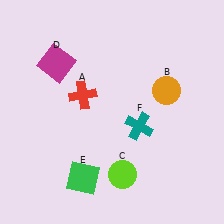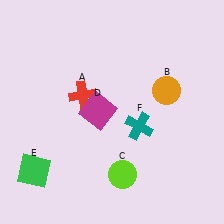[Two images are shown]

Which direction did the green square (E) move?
The green square (E) moved left.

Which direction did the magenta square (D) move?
The magenta square (D) moved down.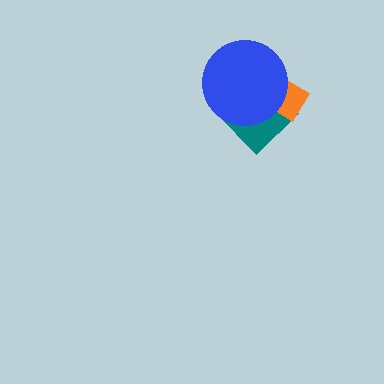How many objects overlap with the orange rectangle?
2 objects overlap with the orange rectangle.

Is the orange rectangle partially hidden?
Yes, it is partially covered by another shape.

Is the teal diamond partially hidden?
Yes, it is partially covered by another shape.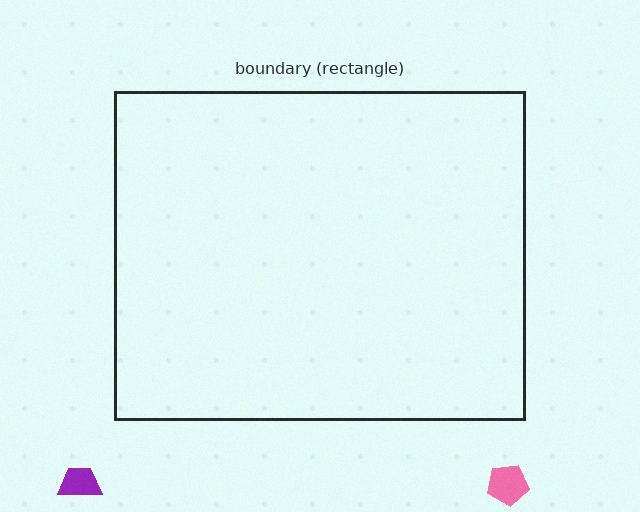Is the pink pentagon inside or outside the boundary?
Outside.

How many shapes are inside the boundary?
0 inside, 2 outside.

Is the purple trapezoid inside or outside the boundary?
Outside.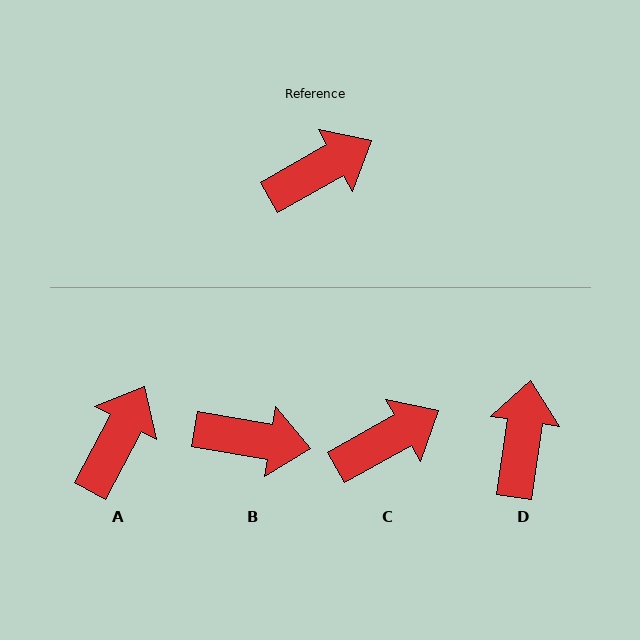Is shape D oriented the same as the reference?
No, it is off by about 53 degrees.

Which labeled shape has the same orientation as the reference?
C.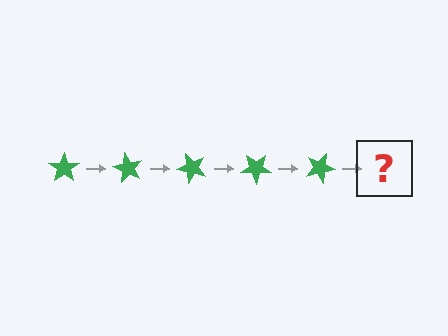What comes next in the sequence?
The next element should be a green star rotated 300 degrees.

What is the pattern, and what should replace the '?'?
The pattern is that the star rotates 60 degrees each step. The '?' should be a green star rotated 300 degrees.